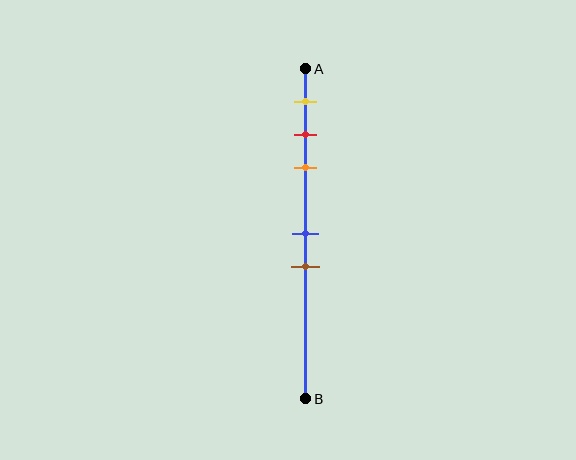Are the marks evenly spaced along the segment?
No, the marks are not evenly spaced.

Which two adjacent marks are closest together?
The red and orange marks are the closest adjacent pair.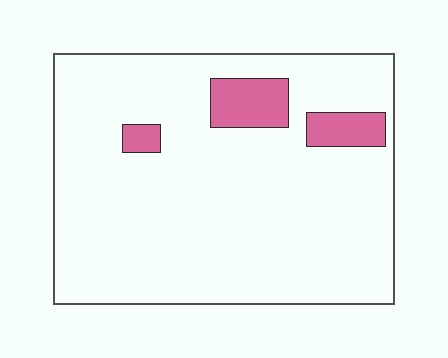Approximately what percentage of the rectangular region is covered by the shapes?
Approximately 10%.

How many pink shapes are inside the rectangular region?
3.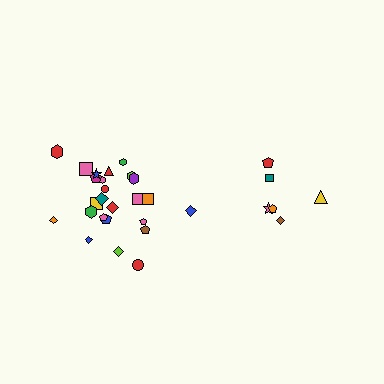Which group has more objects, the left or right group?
The left group.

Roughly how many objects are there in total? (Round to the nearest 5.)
Roughly 30 objects in total.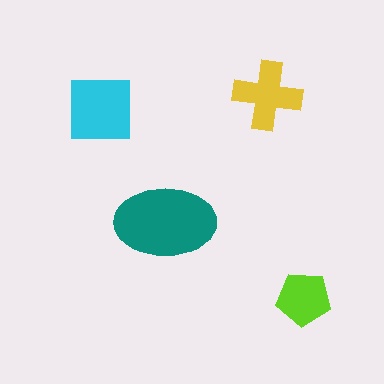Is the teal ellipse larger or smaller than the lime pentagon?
Larger.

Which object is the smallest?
The lime pentagon.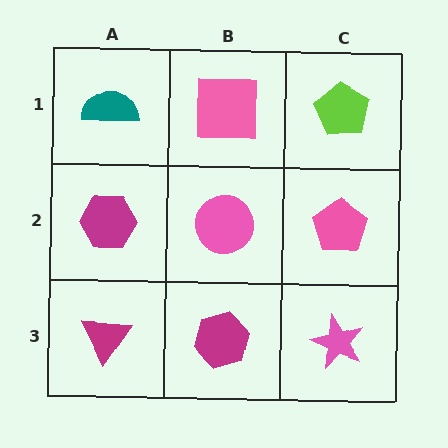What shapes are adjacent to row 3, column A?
A magenta hexagon (row 2, column A), a magenta hexagon (row 3, column B).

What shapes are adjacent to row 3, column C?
A pink pentagon (row 2, column C), a magenta hexagon (row 3, column B).